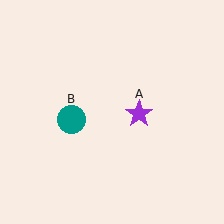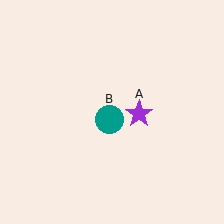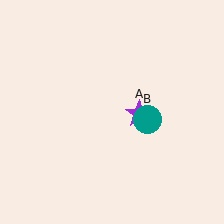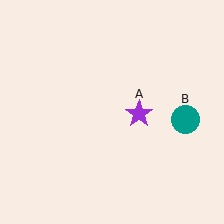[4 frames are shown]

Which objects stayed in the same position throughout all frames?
Purple star (object A) remained stationary.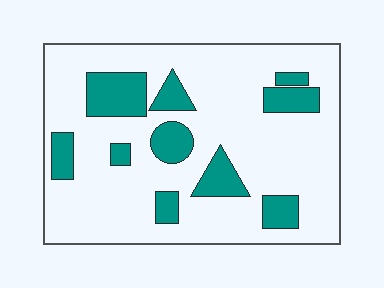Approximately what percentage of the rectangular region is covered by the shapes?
Approximately 20%.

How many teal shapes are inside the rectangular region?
10.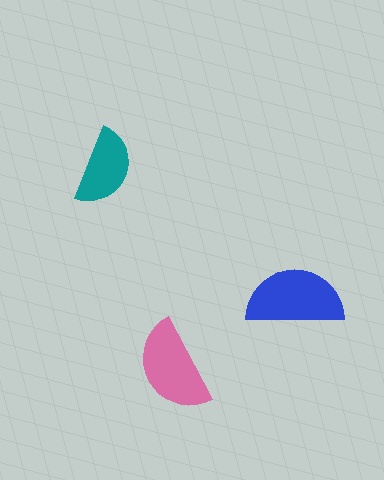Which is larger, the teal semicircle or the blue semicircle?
The blue one.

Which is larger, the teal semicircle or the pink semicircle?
The pink one.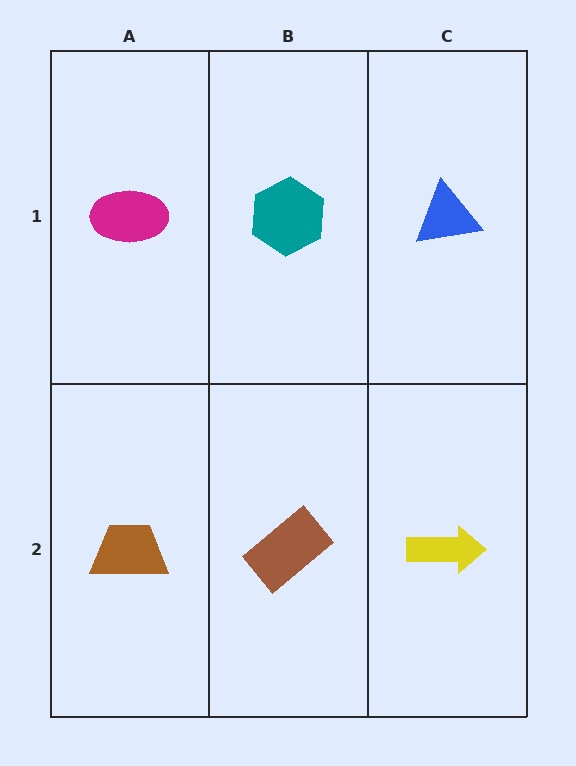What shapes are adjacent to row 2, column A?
A magenta ellipse (row 1, column A), a brown rectangle (row 2, column B).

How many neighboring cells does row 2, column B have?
3.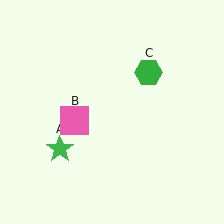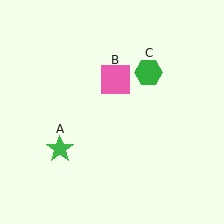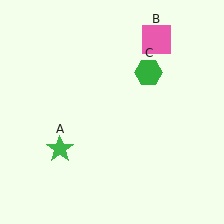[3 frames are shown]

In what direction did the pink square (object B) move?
The pink square (object B) moved up and to the right.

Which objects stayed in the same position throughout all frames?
Green star (object A) and green hexagon (object C) remained stationary.